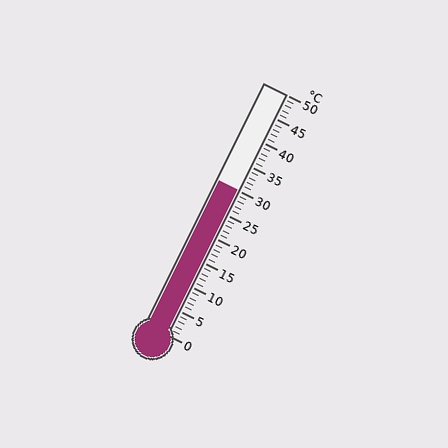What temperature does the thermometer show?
The thermometer shows approximately 30°C.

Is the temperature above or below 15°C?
The temperature is above 15°C.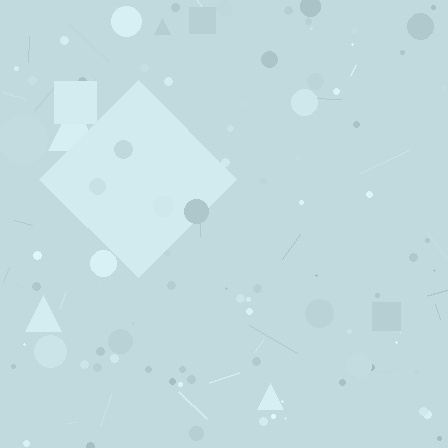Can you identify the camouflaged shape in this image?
The camouflaged shape is a diamond.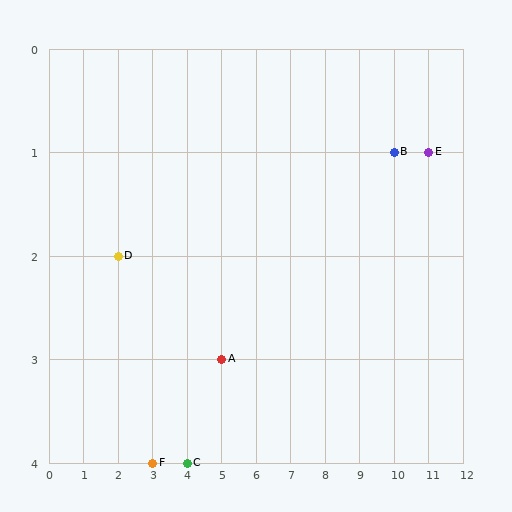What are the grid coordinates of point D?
Point D is at grid coordinates (2, 2).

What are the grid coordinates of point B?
Point B is at grid coordinates (10, 1).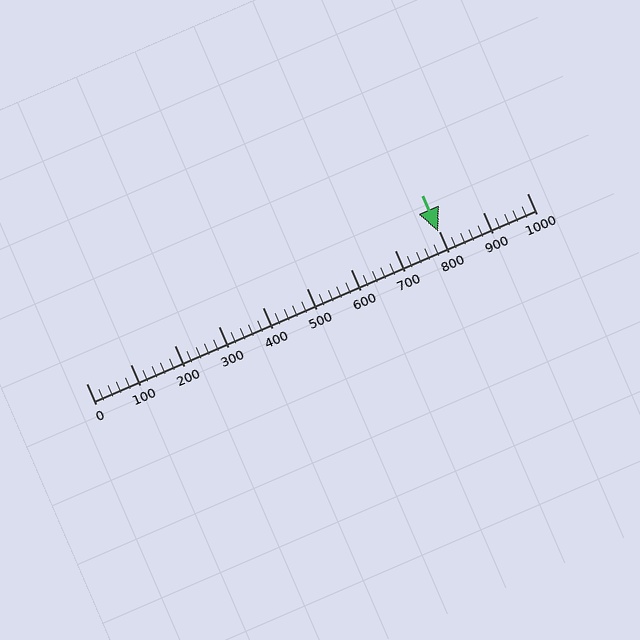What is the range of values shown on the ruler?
The ruler shows values from 0 to 1000.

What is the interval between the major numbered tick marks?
The major tick marks are spaced 100 units apart.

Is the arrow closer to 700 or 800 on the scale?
The arrow is closer to 800.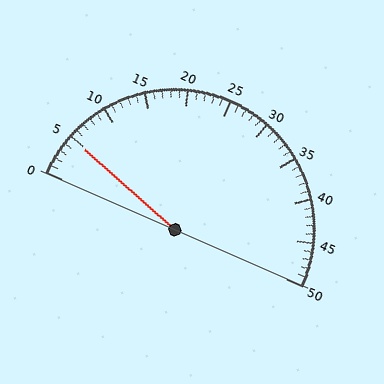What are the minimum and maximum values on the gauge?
The gauge ranges from 0 to 50.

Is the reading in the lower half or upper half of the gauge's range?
The reading is in the lower half of the range (0 to 50).